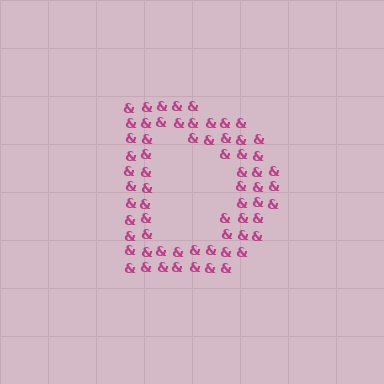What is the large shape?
The large shape is the letter D.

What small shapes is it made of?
It is made of small ampersands.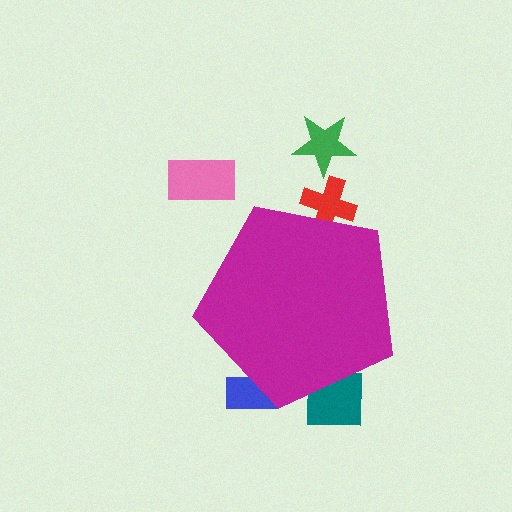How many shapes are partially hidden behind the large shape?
3 shapes are partially hidden.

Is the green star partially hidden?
No, the green star is fully visible.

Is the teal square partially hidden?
Yes, the teal square is partially hidden behind the magenta pentagon.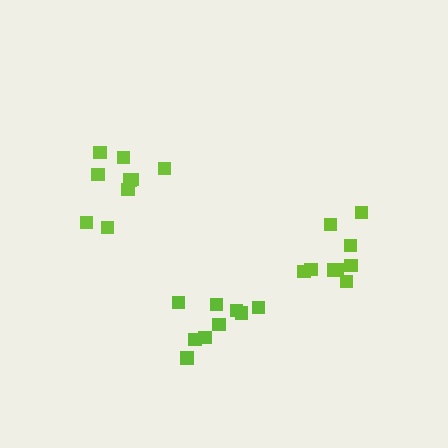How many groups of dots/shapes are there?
There are 3 groups.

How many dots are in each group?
Group 1: 9 dots, Group 2: 9 dots, Group 3: 9 dots (27 total).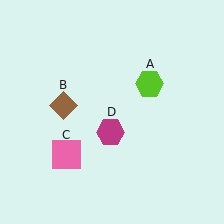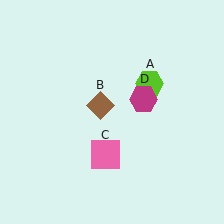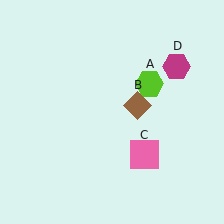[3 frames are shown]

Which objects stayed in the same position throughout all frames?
Lime hexagon (object A) remained stationary.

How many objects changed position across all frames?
3 objects changed position: brown diamond (object B), pink square (object C), magenta hexagon (object D).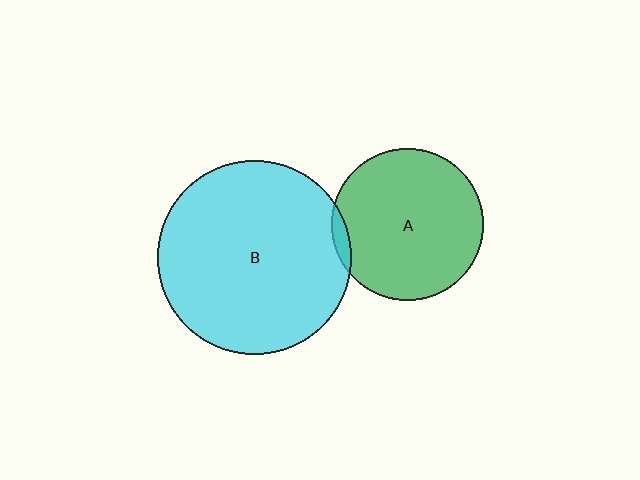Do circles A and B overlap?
Yes.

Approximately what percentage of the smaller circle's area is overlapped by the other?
Approximately 5%.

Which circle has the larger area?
Circle B (cyan).